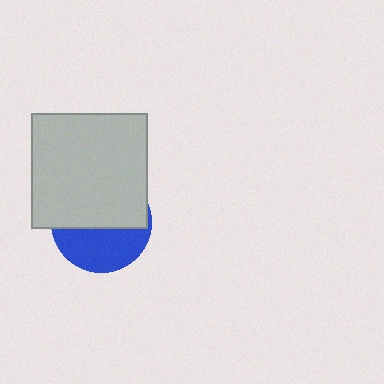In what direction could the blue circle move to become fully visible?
The blue circle could move down. That would shift it out from behind the light gray square entirely.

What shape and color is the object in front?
The object in front is a light gray square.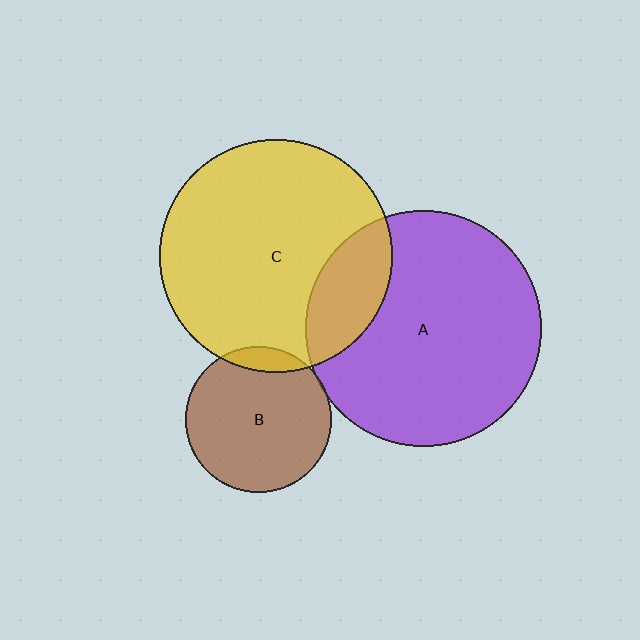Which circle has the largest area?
Circle A (purple).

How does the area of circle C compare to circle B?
Approximately 2.6 times.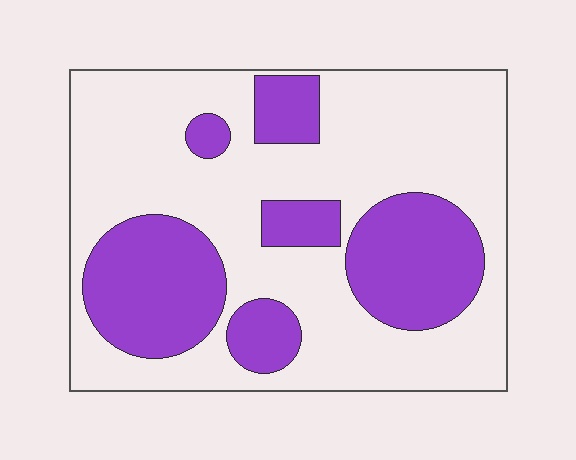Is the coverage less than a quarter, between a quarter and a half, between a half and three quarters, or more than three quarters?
Between a quarter and a half.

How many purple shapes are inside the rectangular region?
6.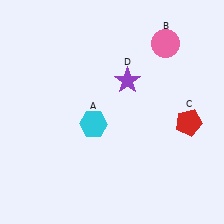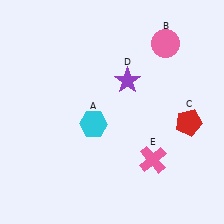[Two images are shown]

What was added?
A pink cross (E) was added in Image 2.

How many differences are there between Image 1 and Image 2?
There is 1 difference between the two images.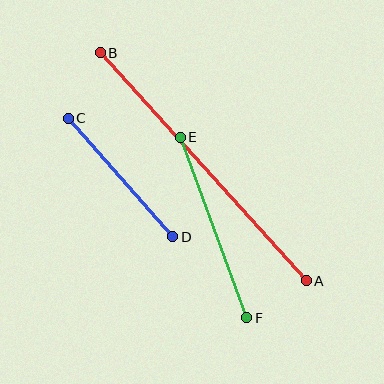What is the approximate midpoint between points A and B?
The midpoint is at approximately (203, 167) pixels.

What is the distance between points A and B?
The distance is approximately 307 pixels.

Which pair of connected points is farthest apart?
Points A and B are farthest apart.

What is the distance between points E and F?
The distance is approximately 192 pixels.